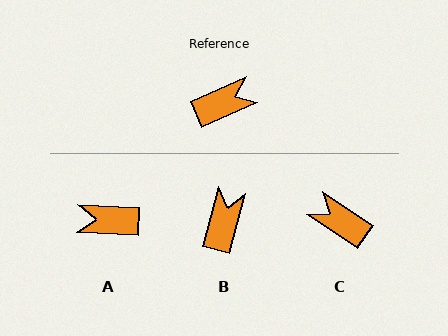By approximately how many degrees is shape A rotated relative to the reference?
Approximately 153 degrees counter-clockwise.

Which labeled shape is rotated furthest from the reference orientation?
A, about 153 degrees away.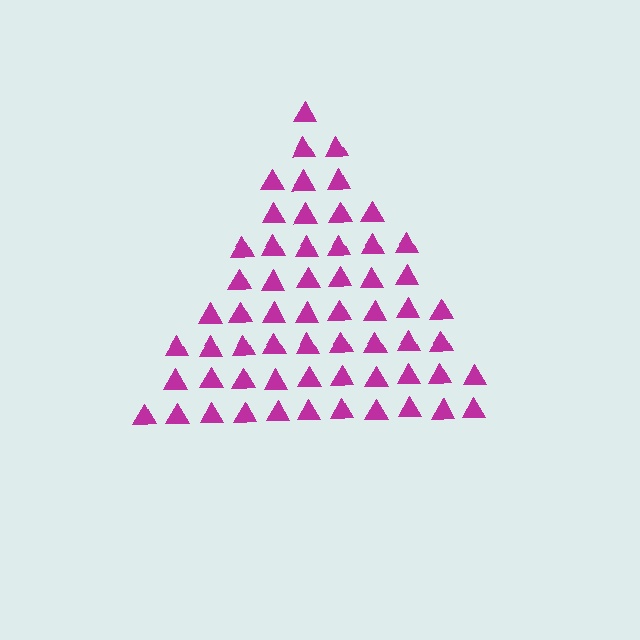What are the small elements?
The small elements are triangles.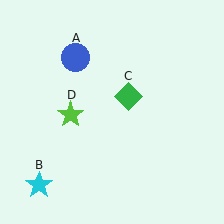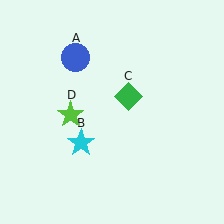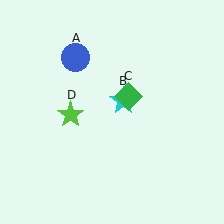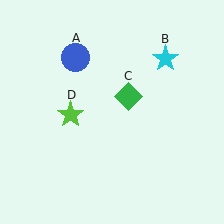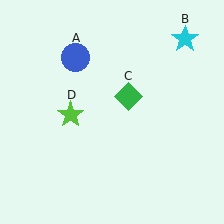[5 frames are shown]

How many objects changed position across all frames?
1 object changed position: cyan star (object B).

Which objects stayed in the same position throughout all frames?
Blue circle (object A) and green diamond (object C) and lime star (object D) remained stationary.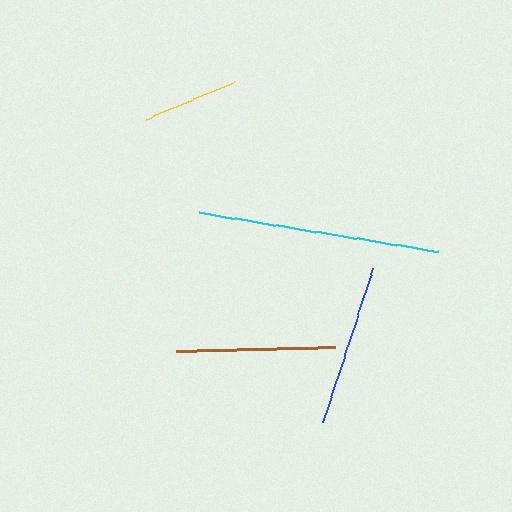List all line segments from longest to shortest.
From longest to shortest: cyan, blue, brown, yellow.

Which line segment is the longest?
The cyan line is the longest at approximately 242 pixels.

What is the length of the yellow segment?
The yellow segment is approximately 95 pixels long.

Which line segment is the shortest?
The yellow line is the shortest at approximately 95 pixels.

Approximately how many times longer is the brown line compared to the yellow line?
The brown line is approximately 1.7 times the length of the yellow line.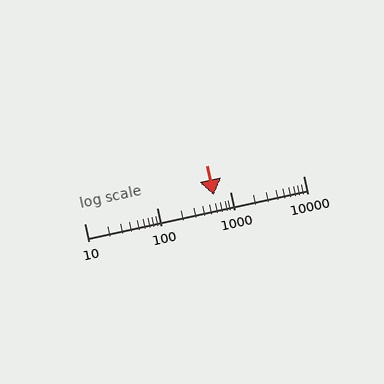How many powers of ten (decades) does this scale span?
The scale spans 3 decades, from 10 to 10000.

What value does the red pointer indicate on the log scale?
The pointer indicates approximately 600.